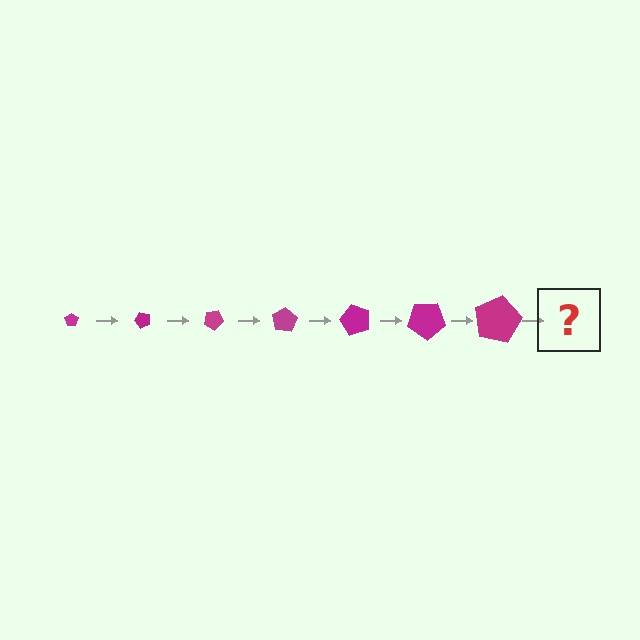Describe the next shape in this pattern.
It should be a pentagon, larger than the previous one and rotated 350 degrees from the start.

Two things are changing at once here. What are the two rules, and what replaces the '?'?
The two rules are that the pentagon grows larger each step and it rotates 50 degrees each step. The '?' should be a pentagon, larger than the previous one and rotated 350 degrees from the start.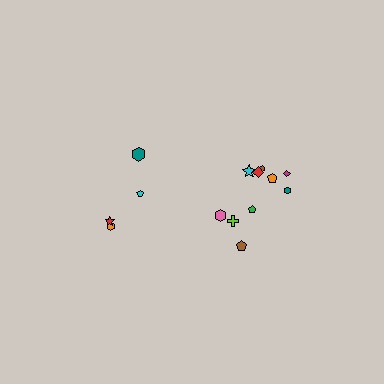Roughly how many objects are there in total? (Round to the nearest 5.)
Roughly 15 objects in total.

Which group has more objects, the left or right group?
The right group.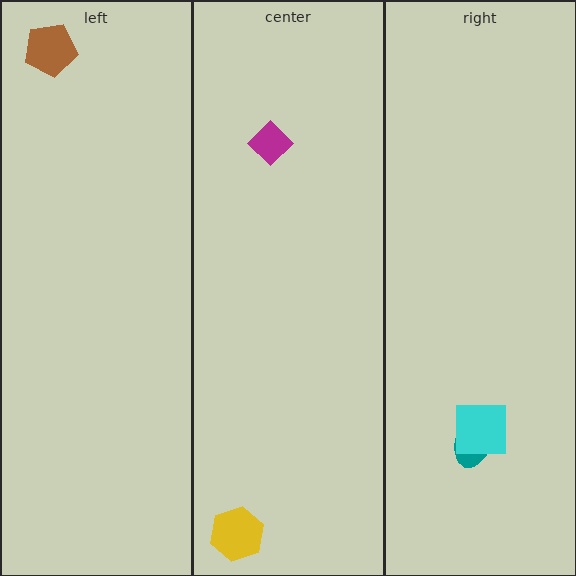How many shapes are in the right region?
2.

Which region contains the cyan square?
The right region.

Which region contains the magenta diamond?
The center region.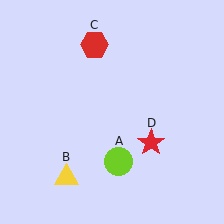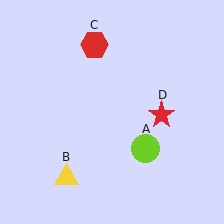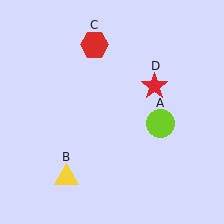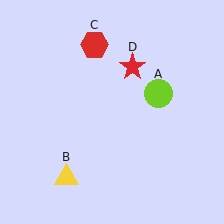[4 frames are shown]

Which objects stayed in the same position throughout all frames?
Yellow triangle (object B) and red hexagon (object C) remained stationary.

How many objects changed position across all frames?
2 objects changed position: lime circle (object A), red star (object D).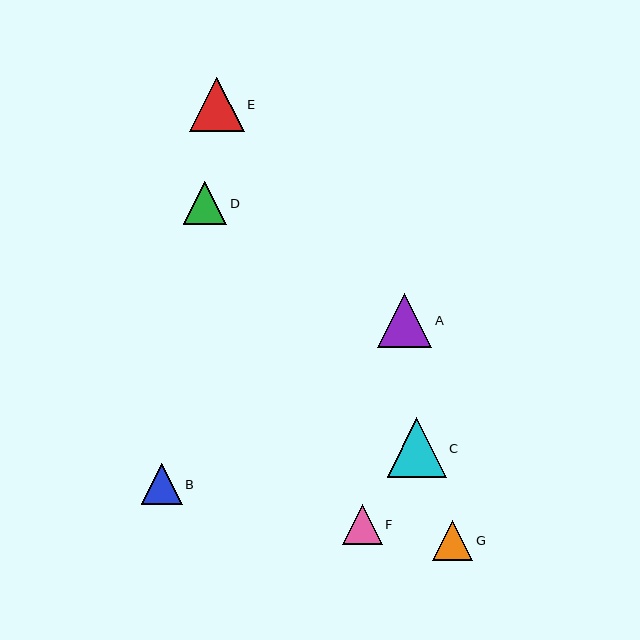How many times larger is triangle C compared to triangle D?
Triangle C is approximately 1.4 times the size of triangle D.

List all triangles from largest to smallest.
From largest to smallest: C, E, A, D, B, G, F.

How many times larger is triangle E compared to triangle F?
Triangle E is approximately 1.3 times the size of triangle F.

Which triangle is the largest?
Triangle C is the largest with a size of approximately 59 pixels.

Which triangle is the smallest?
Triangle F is the smallest with a size of approximately 40 pixels.